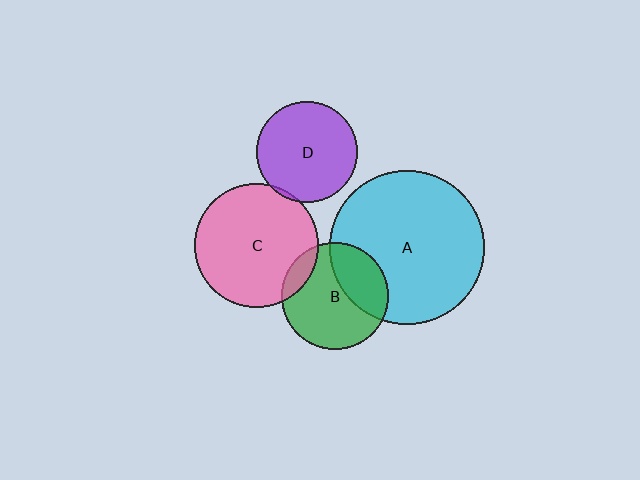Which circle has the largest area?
Circle A (cyan).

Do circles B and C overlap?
Yes.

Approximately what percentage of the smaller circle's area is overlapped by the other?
Approximately 10%.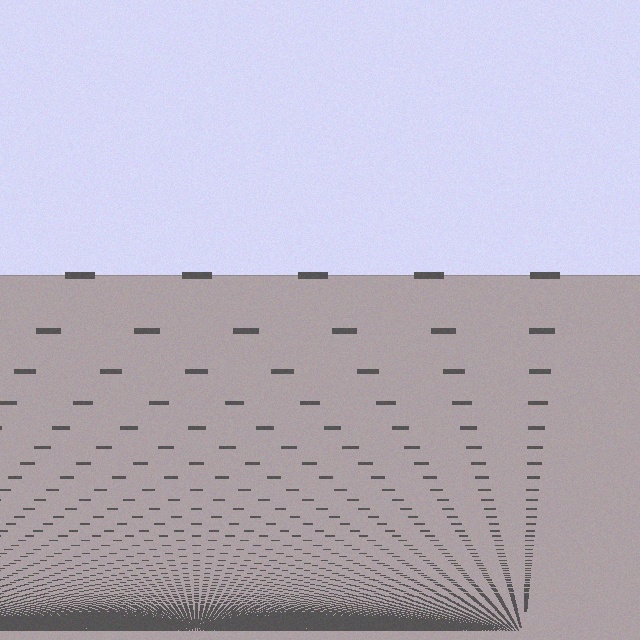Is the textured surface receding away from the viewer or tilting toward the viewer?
The surface appears to tilt toward the viewer. Texture elements get larger and sparser toward the top.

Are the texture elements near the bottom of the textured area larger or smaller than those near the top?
Smaller. The gradient is inverted — elements near the bottom are smaller and denser.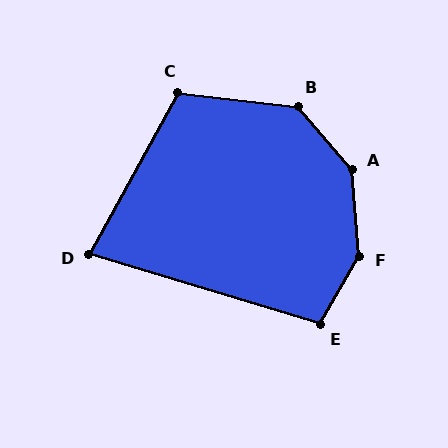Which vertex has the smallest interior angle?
D, at approximately 78 degrees.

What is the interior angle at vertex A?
Approximately 145 degrees (obtuse).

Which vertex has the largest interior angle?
F, at approximately 146 degrees.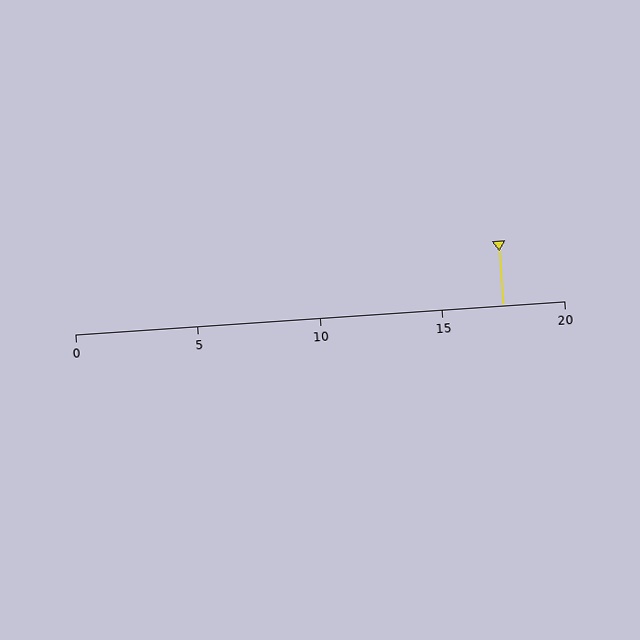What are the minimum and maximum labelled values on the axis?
The axis runs from 0 to 20.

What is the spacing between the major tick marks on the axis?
The major ticks are spaced 5 apart.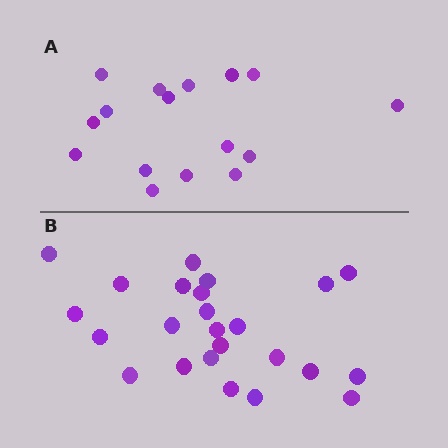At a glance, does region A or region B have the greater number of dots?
Region B (the bottom region) has more dots.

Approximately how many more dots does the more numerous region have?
Region B has roughly 8 or so more dots than region A.